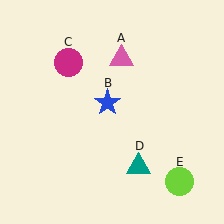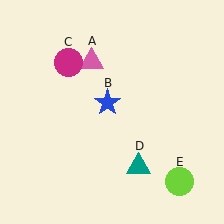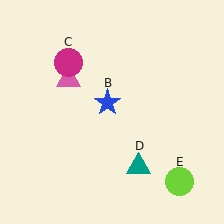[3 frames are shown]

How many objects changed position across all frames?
1 object changed position: pink triangle (object A).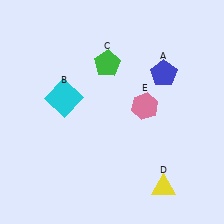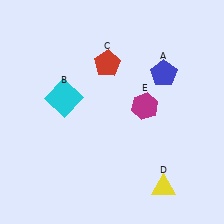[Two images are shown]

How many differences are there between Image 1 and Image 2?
There are 2 differences between the two images.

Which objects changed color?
C changed from green to red. E changed from pink to magenta.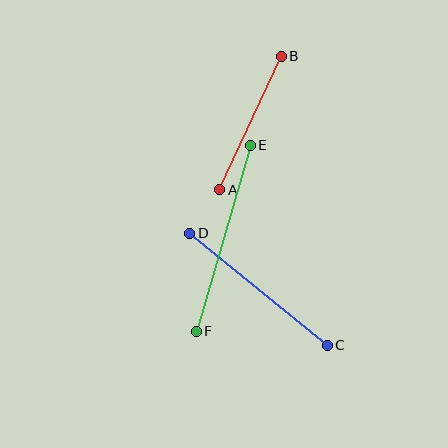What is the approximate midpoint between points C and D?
The midpoint is at approximately (258, 289) pixels.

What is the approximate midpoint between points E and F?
The midpoint is at approximately (223, 238) pixels.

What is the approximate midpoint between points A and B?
The midpoint is at approximately (251, 123) pixels.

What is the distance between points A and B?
The distance is approximately 147 pixels.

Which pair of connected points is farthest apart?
Points E and F are farthest apart.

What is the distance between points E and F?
The distance is approximately 194 pixels.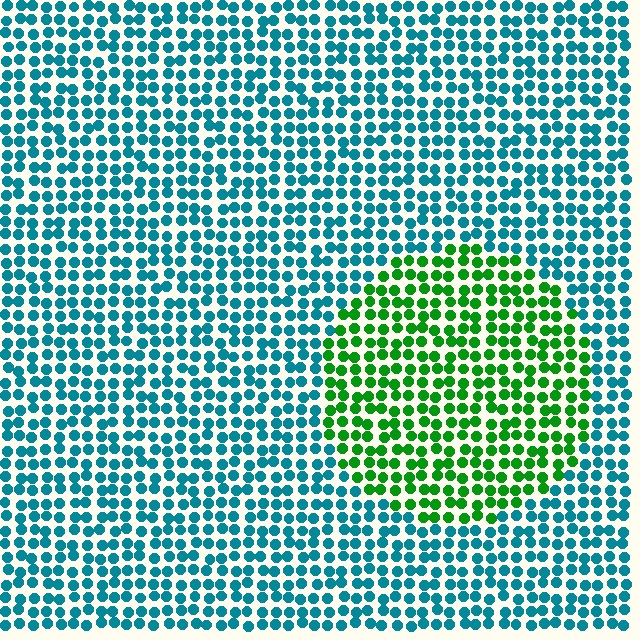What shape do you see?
I see a circle.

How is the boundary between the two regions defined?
The boundary is defined purely by a slight shift in hue (about 61 degrees). Spacing, size, and orientation are identical on both sides.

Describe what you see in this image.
The image is filled with small teal elements in a uniform arrangement. A circle-shaped region is visible where the elements are tinted to a slightly different hue, forming a subtle color boundary.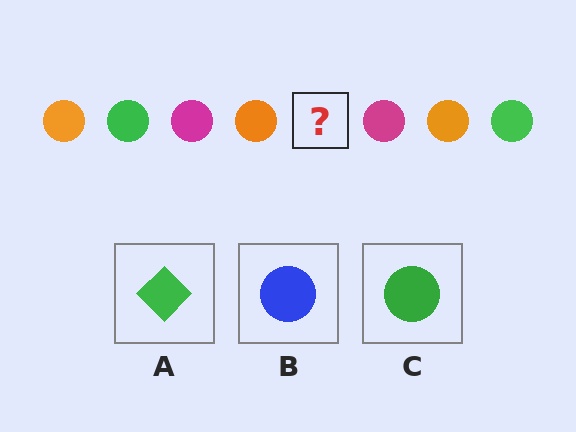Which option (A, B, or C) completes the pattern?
C.